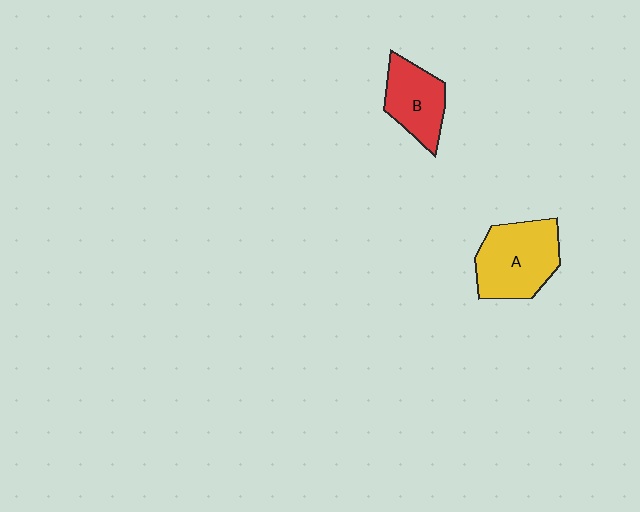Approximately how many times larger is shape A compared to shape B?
Approximately 1.4 times.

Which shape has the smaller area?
Shape B (red).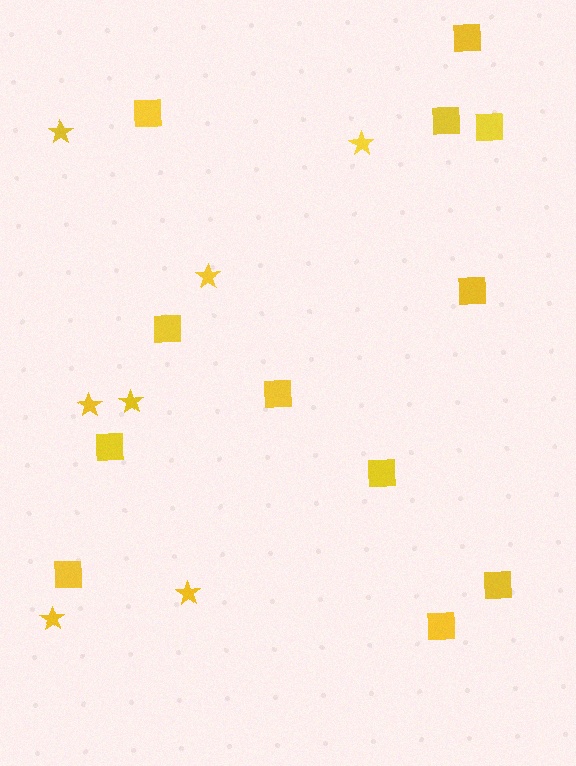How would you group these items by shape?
There are 2 groups: one group of squares (12) and one group of stars (7).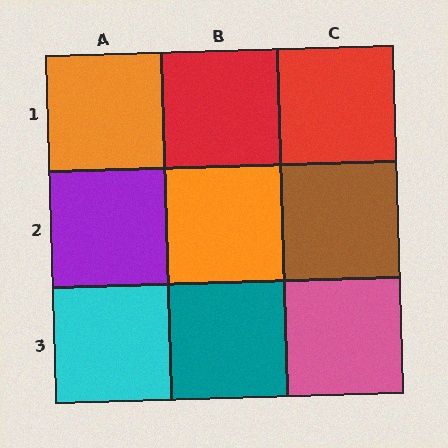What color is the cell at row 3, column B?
Teal.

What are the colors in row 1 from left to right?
Orange, red, red.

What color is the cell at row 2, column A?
Purple.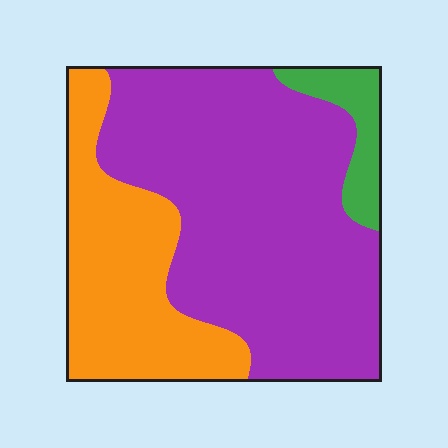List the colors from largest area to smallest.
From largest to smallest: purple, orange, green.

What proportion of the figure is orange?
Orange takes up between a quarter and a half of the figure.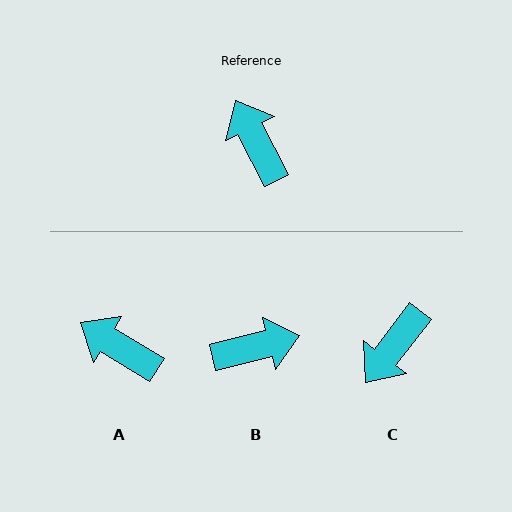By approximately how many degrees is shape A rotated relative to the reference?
Approximately 31 degrees counter-clockwise.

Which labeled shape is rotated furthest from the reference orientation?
C, about 116 degrees away.